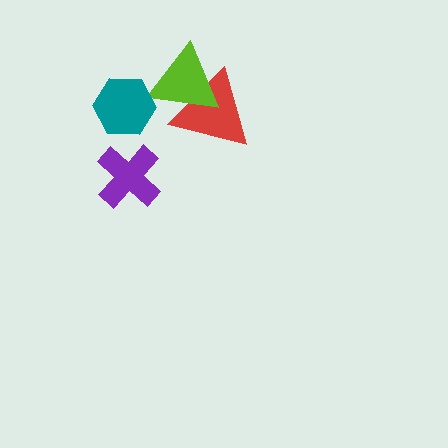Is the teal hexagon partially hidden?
No, no other shape covers it.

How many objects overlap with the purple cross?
0 objects overlap with the purple cross.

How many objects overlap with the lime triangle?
2 objects overlap with the lime triangle.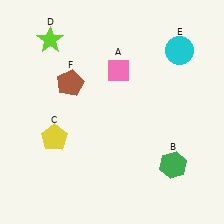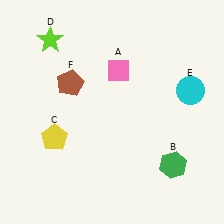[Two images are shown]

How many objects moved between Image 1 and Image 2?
1 object moved between the two images.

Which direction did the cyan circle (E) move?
The cyan circle (E) moved down.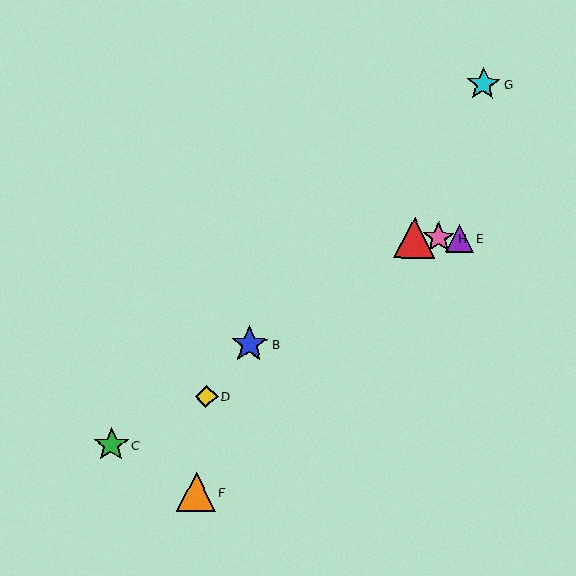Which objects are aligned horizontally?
Objects A, E, H are aligned horizontally.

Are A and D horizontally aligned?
No, A is at y≈238 and D is at y≈397.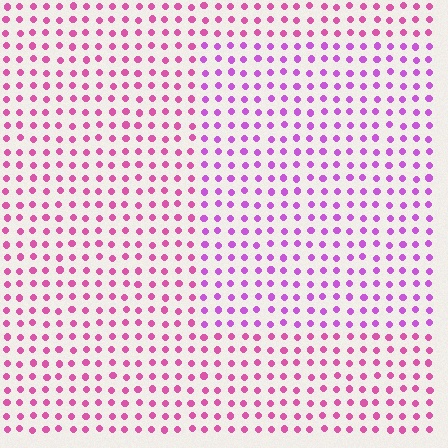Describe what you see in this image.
The image is filled with small pink elements in a uniform arrangement. A rectangle-shaped region is visible where the elements are tinted to a slightly different hue, forming a subtle color boundary.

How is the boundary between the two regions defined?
The boundary is defined purely by a slight shift in hue (about 30 degrees). Spacing, size, and orientation are identical on both sides.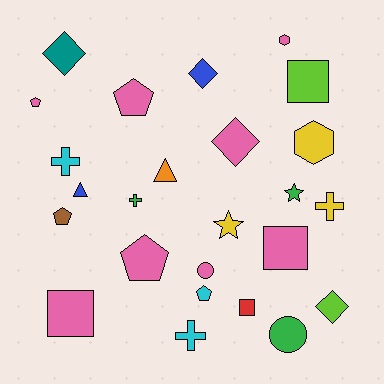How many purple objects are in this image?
There are no purple objects.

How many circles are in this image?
There are 2 circles.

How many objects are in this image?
There are 25 objects.